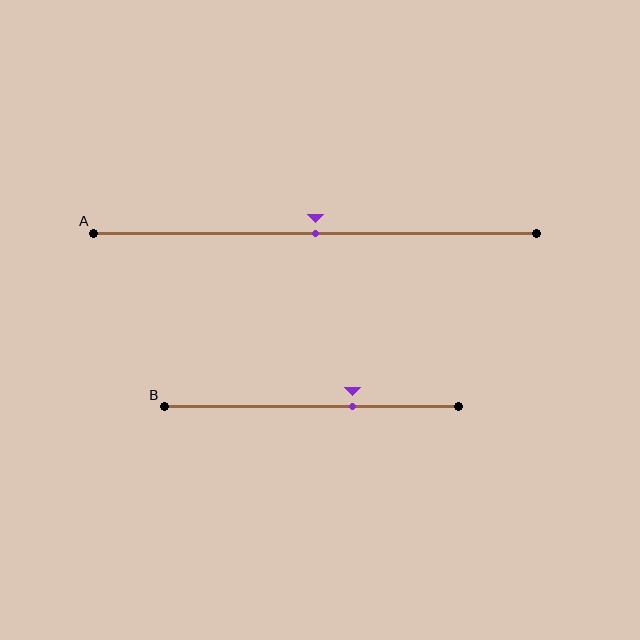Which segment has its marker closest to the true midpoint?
Segment A has its marker closest to the true midpoint.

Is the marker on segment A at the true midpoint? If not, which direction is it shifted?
Yes, the marker on segment A is at the true midpoint.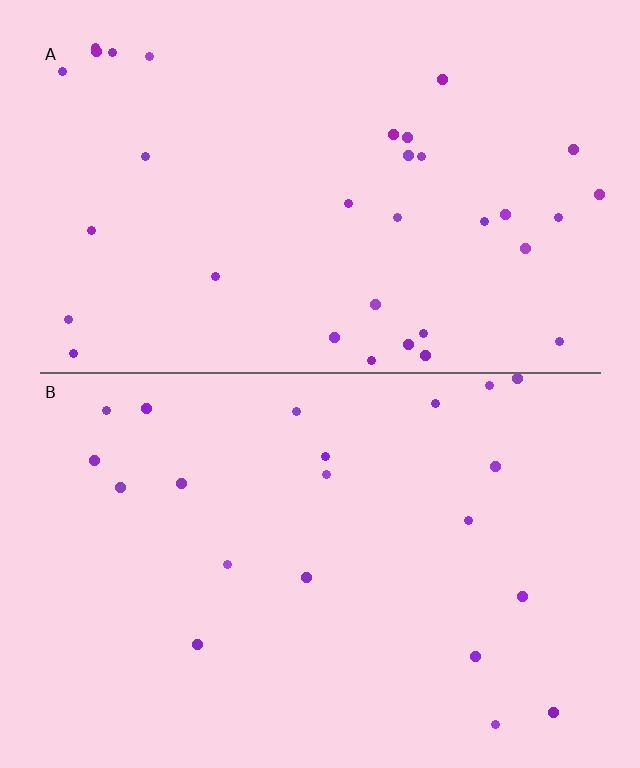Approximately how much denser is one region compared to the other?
Approximately 1.6× — region A over region B.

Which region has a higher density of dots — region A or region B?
A (the top).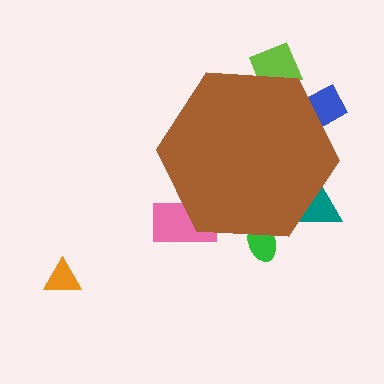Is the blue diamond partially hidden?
Yes, the blue diamond is partially hidden behind the brown hexagon.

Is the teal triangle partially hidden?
Yes, the teal triangle is partially hidden behind the brown hexagon.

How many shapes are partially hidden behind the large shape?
5 shapes are partially hidden.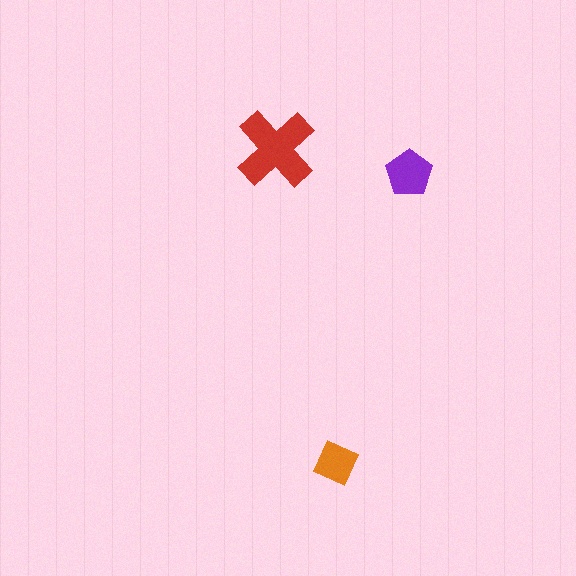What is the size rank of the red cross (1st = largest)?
1st.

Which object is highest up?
The red cross is topmost.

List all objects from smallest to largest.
The orange square, the purple pentagon, the red cross.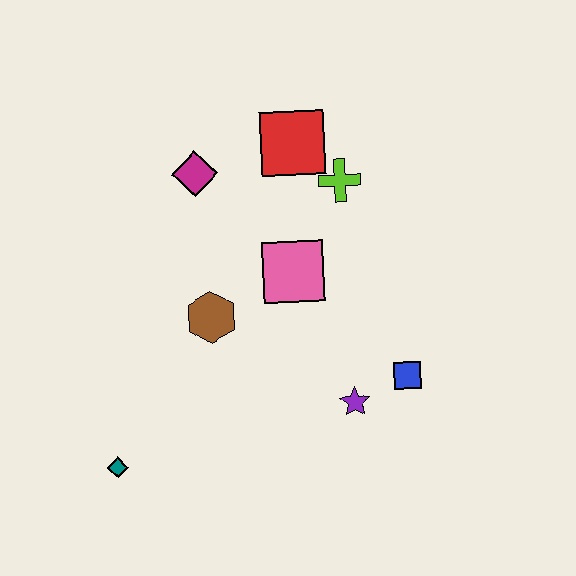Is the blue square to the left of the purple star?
No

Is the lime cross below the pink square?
No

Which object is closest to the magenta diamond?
The red square is closest to the magenta diamond.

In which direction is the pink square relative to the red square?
The pink square is below the red square.